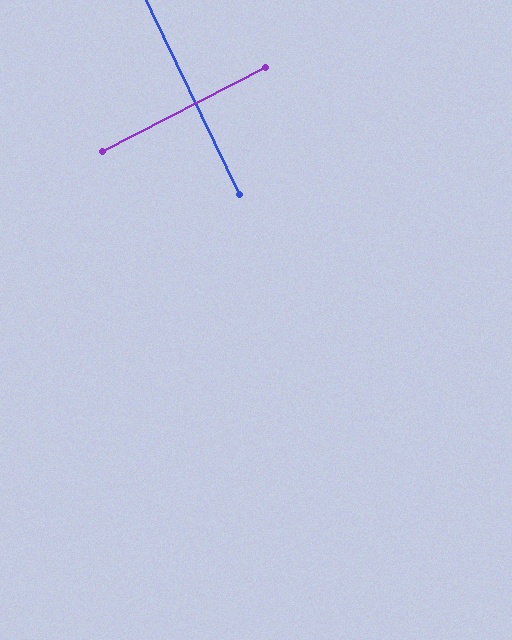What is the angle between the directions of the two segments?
Approximately 88 degrees.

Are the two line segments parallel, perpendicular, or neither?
Perpendicular — they meet at approximately 88°.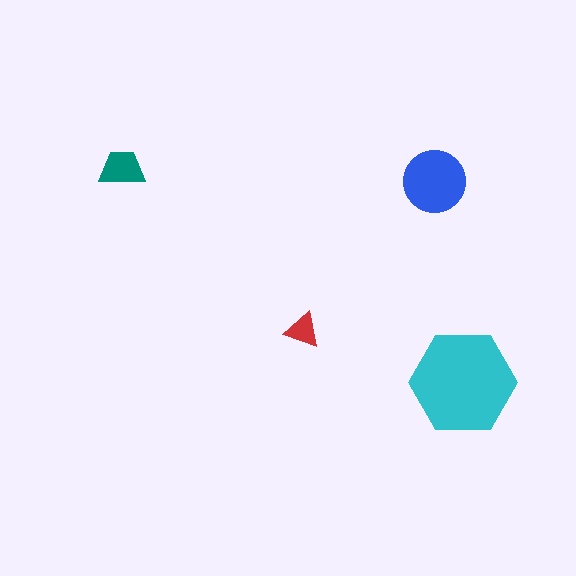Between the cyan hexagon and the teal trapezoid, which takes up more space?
The cyan hexagon.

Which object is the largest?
The cyan hexagon.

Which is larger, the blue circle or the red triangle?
The blue circle.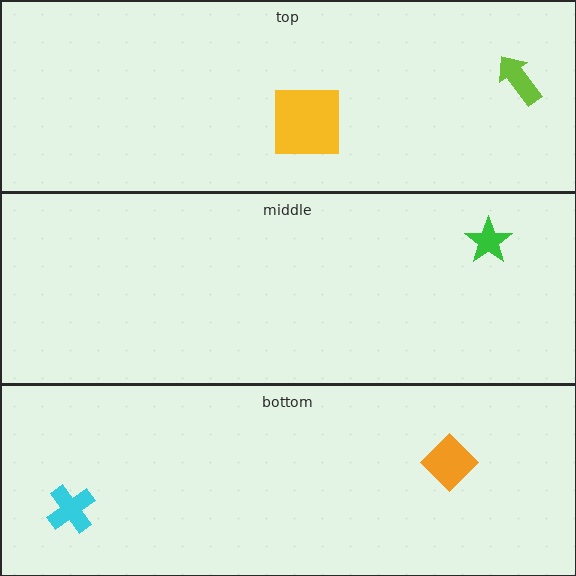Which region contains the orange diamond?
The bottom region.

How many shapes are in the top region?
2.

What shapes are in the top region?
The lime arrow, the yellow square.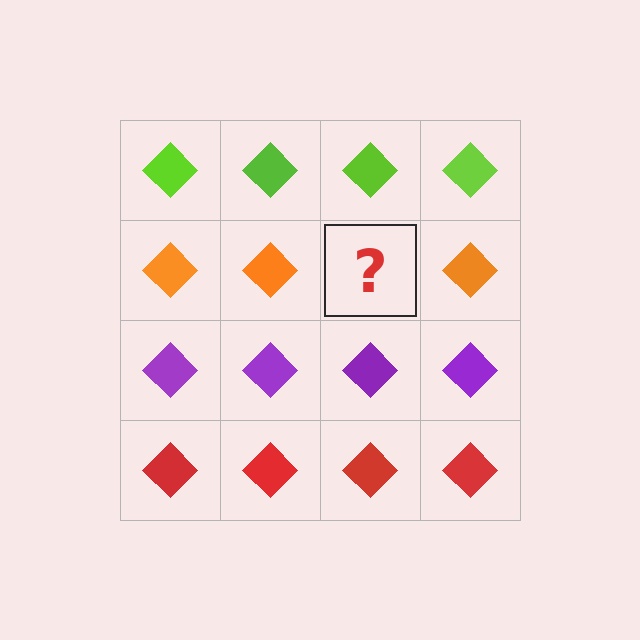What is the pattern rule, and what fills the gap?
The rule is that each row has a consistent color. The gap should be filled with an orange diamond.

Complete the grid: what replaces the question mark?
The question mark should be replaced with an orange diamond.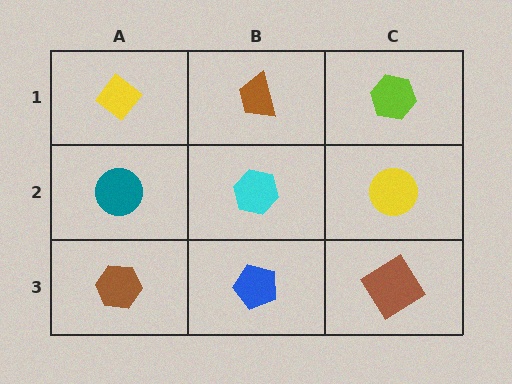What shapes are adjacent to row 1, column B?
A cyan hexagon (row 2, column B), a yellow diamond (row 1, column A), a lime hexagon (row 1, column C).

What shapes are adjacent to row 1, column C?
A yellow circle (row 2, column C), a brown trapezoid (row 1, column B).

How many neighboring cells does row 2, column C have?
3.